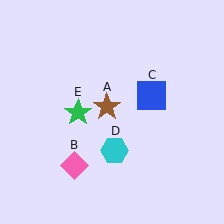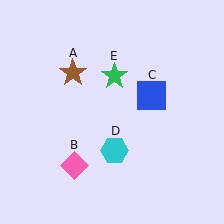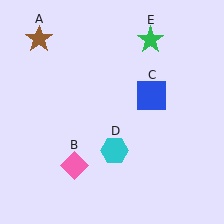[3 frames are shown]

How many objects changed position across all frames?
2 objects changed position: brown star (object A), green star (object E).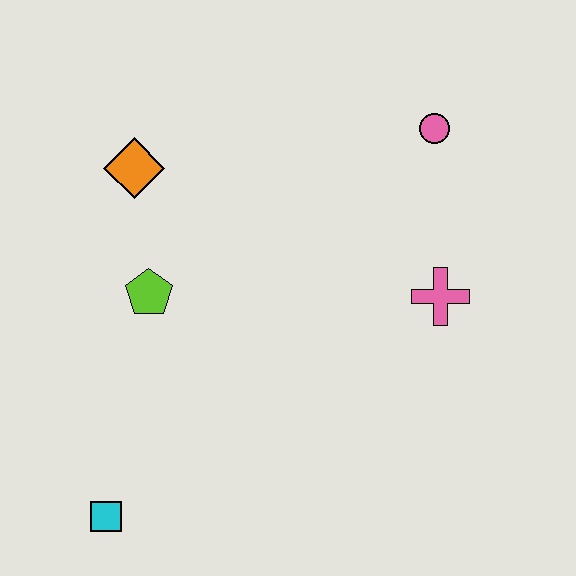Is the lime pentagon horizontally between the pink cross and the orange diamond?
Yes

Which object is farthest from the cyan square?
The pink circle is farthest from the cyan square.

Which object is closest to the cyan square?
The lime pentagon is closest to the cyan square.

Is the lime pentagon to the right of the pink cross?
No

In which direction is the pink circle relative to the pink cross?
The pink circle is above the pink cross.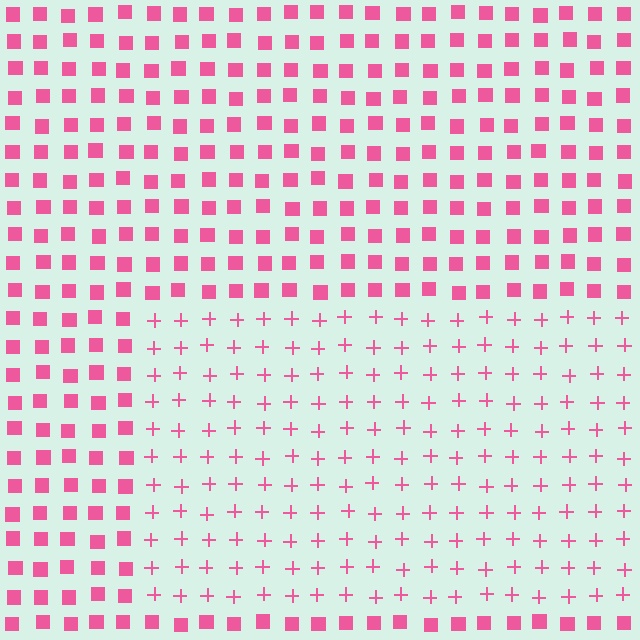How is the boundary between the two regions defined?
The boundary is defined by a change in element shape: plus signs inside vs. squares outside. All elements share the same color and spacing.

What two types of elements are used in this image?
The image uses plus signs inside the rectangle region and squares outside it.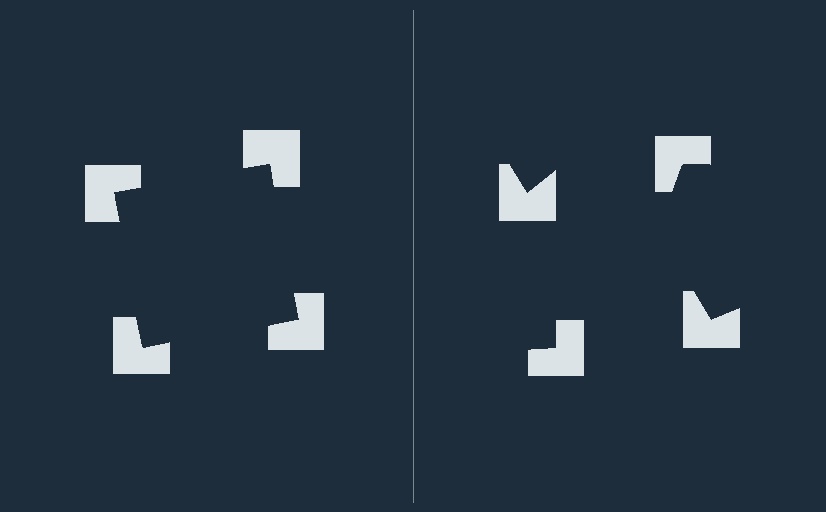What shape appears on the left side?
An illusory square.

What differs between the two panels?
The notched squares are positioned identically on both sides; only the wedge orientations differ. On the left they align to a square; on the right they are misaligned.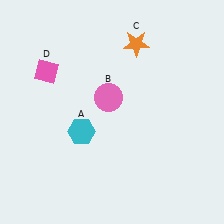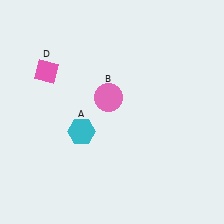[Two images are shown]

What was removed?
The orange star (C) was removed in Image 2.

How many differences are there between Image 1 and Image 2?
There is 1 difference between the two images.